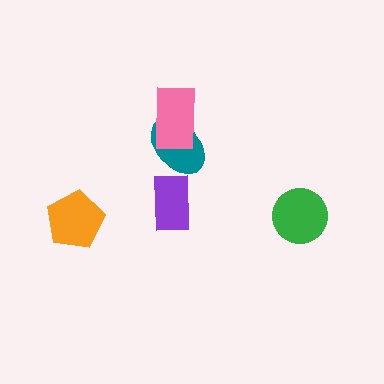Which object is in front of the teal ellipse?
The pink rectangle is in front of the teal ellipse.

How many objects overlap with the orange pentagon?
0 objects overlap with the orange pentagon.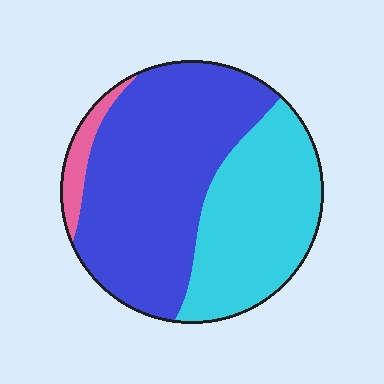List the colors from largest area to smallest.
From largest to smallest: blue, cyan, pink.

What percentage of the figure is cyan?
Cyan takes up about three eighths (3/8) of the figure.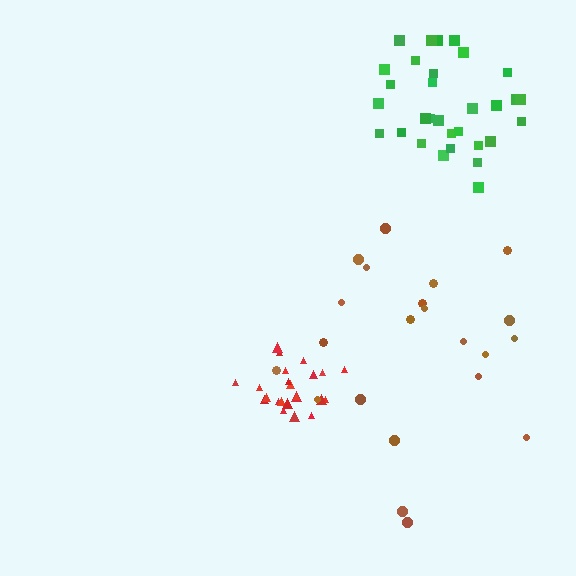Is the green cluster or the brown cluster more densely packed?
Green.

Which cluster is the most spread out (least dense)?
Brown.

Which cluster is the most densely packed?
Red.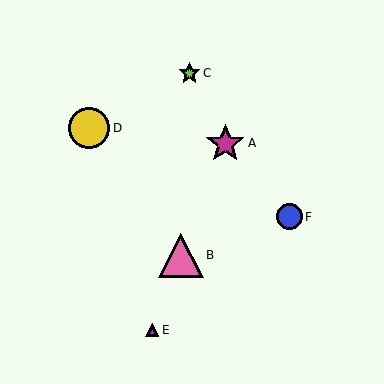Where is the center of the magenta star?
The center of the magenta star is at (225, 143).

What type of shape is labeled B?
Shape B is a pink triangle.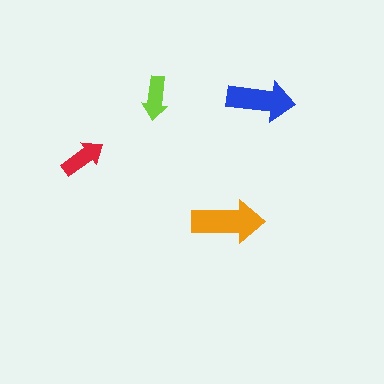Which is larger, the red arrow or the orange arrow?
The orange one.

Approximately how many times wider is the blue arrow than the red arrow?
About 1.5 times wider.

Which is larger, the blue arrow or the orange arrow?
The orange one.